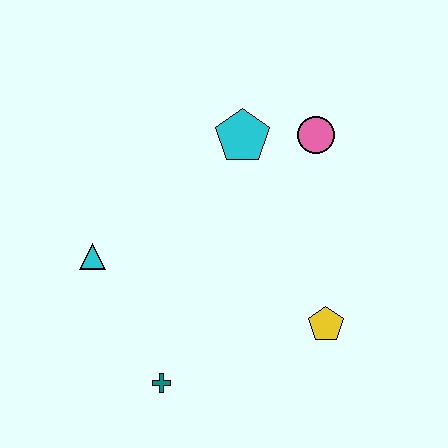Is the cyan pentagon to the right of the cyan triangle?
Yes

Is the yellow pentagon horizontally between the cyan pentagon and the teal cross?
No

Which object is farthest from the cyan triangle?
The pink circle is farthest from the cyan triangle.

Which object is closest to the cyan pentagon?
The pink circle is closest to the cyan pentagon.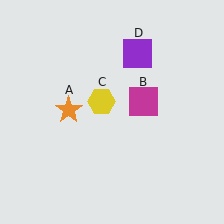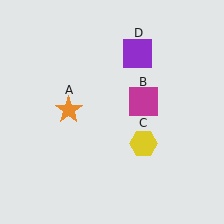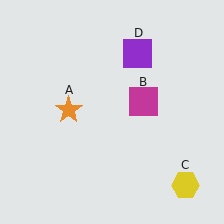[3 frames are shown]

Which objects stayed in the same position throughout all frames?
Orange star (object A) and magenta square (object B) and purple square (object D) remained stationary.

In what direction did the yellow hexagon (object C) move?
The yellow hexagon (object C) moved down and to the right.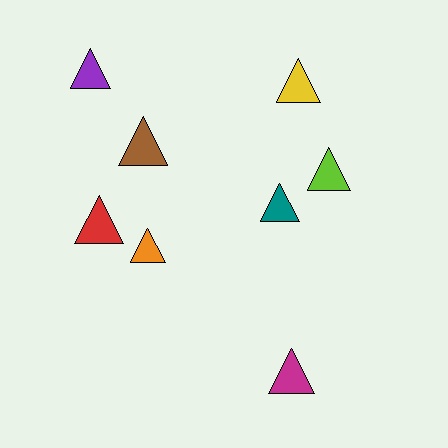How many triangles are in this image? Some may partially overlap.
There are 8 triangles.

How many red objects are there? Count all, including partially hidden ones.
There is 1 red object.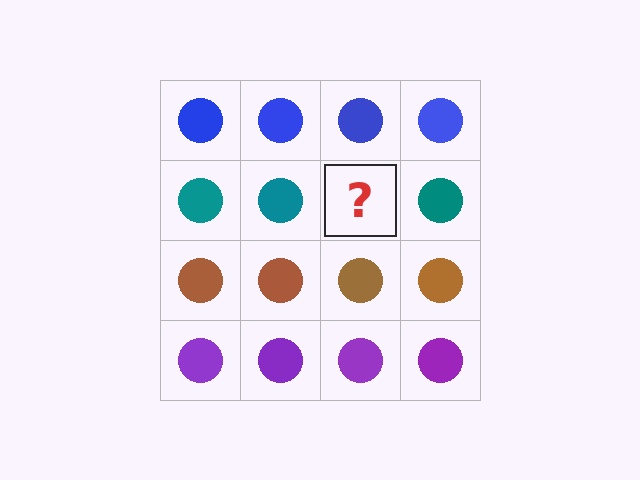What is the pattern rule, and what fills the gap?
The rule is that each row has a consistent color. The gap should be filled with a teal circle.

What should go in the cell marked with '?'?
The missing cell should contain a teal circle.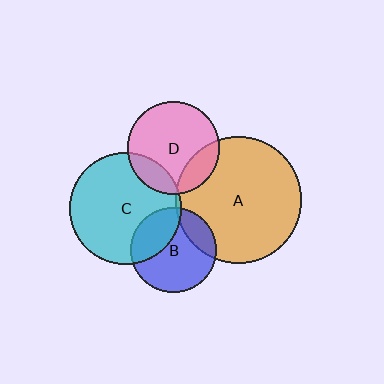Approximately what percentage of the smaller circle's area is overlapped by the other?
Approximately 20%.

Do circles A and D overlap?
Yes.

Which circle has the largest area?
Circle A (orange).